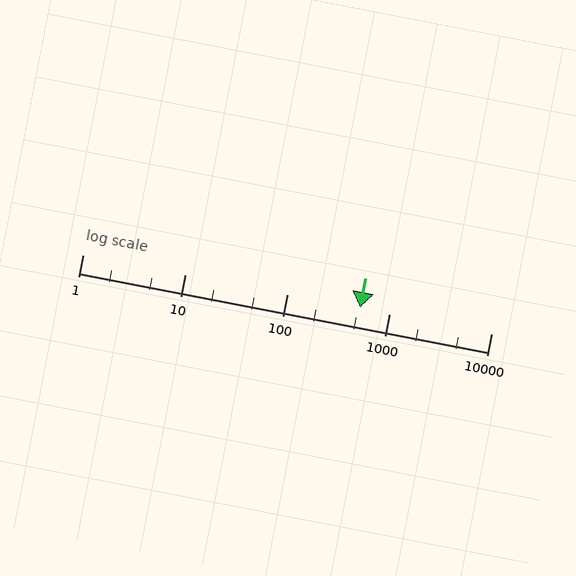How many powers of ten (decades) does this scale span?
The scale spans 4 decades, from 1 to 10000.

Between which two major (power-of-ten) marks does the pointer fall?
The pointer is between 100 and 1000.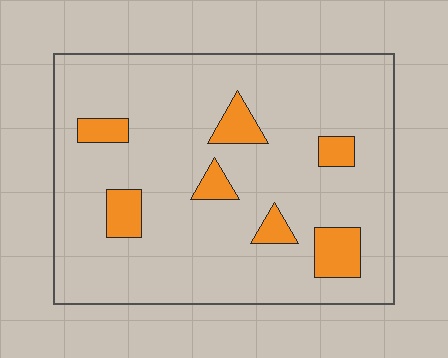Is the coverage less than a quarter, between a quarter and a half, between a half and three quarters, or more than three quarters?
Less than a quarter.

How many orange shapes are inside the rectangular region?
7.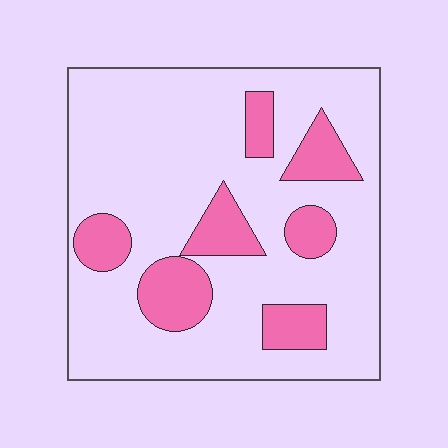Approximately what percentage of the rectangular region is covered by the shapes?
Approximately 20%.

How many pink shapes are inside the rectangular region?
7.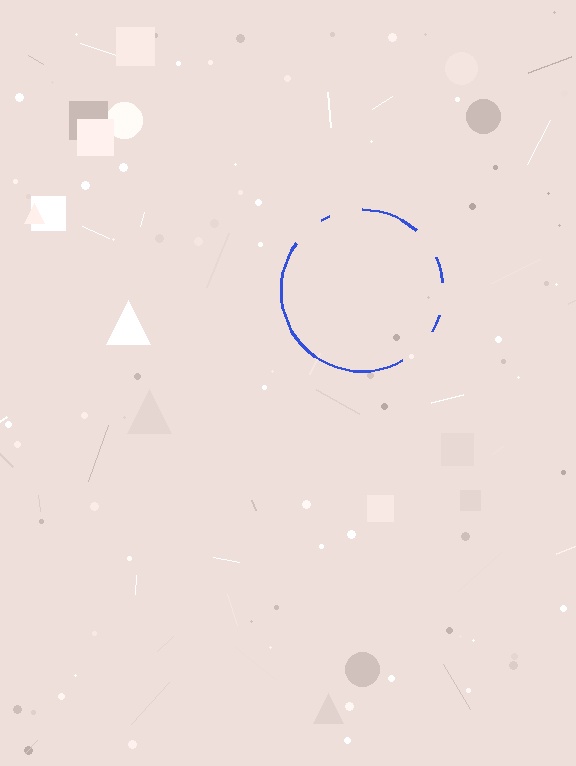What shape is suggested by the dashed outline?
The dashed outline suggests a circle.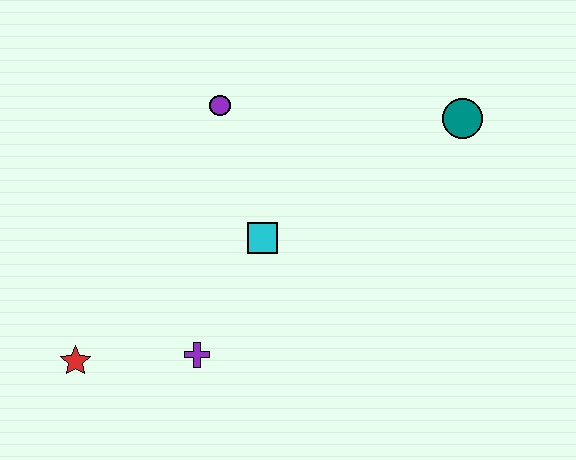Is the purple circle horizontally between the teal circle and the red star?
Yes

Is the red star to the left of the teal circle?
Yes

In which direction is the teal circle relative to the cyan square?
The teal circle is to the right of the cyan square.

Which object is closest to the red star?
The purple cross is closest to the red star.